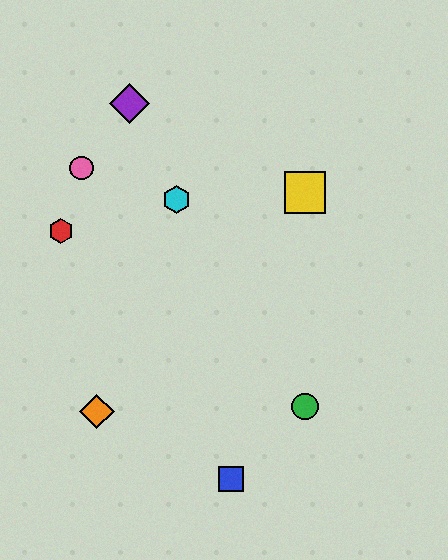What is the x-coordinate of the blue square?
The blue square is at x≈231.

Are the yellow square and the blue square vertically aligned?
No, the yellow square is at x≈305 and the blue square is at x≈231.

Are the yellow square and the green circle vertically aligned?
Yes, both are at x≈305.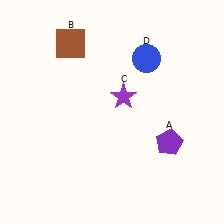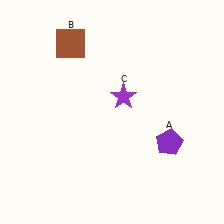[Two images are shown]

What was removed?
The blue circle (D) was removed in Image 2.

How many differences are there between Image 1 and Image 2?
There is 1 difference between the two images.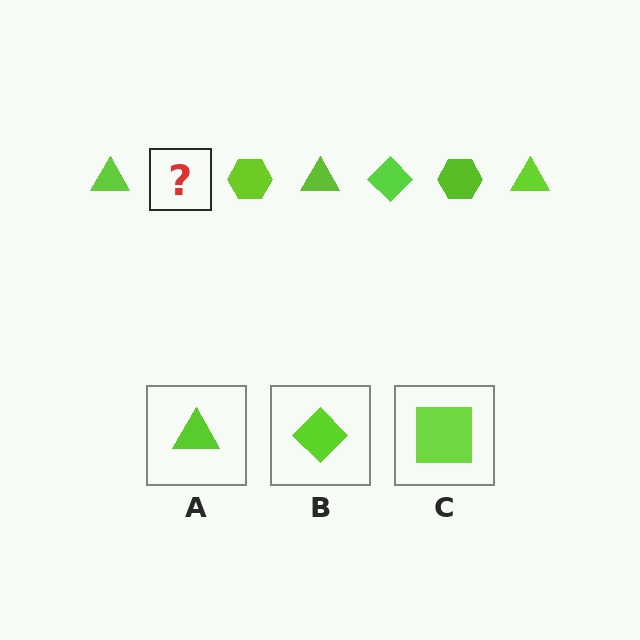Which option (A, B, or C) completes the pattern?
B.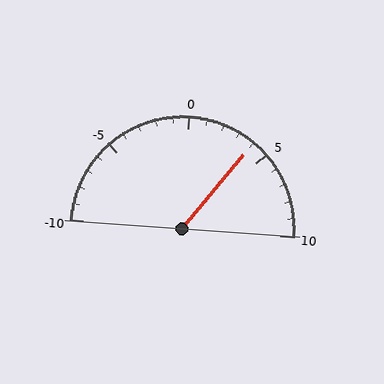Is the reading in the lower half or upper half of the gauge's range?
The reading is in the upper half of the range (-10 to 10).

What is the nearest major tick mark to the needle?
The nearest major tick mark is 5.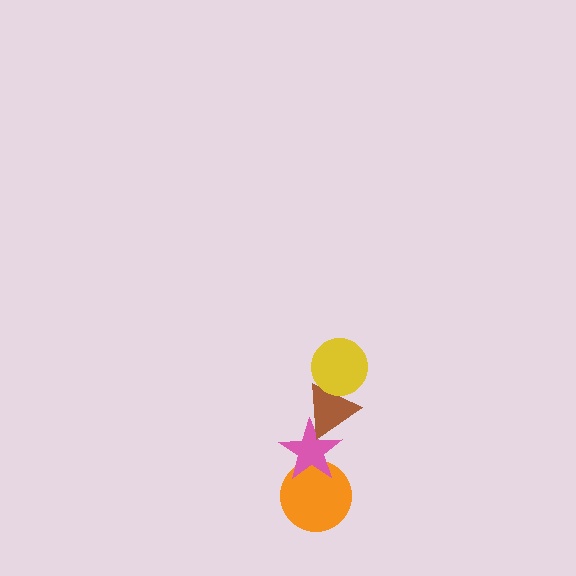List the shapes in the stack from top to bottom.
From top to bottom: the yellow circle, the brown triangle, the pink star, the orange circle.